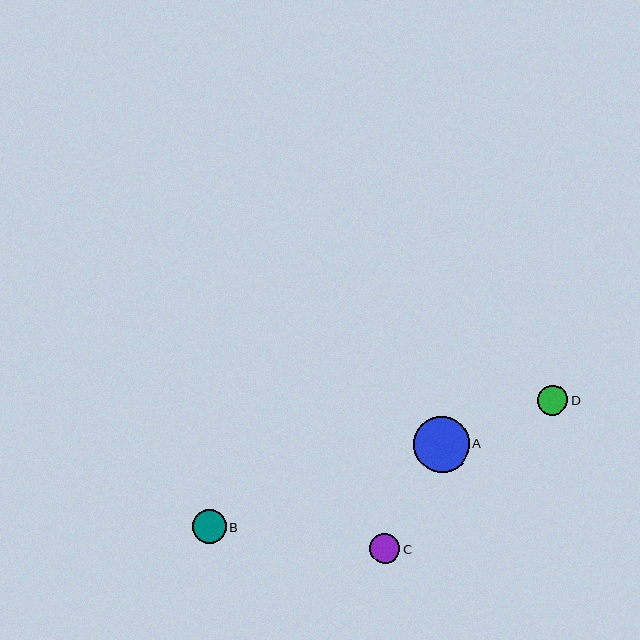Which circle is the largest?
Circle A is the largest with a size of approximately 56 pixels.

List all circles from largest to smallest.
From largest to smallest: A, B, D, C.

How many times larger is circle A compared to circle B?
Circle A is approximately 1.7 times the size of circle B.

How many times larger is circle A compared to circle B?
Circle A is approximately 1.7 times the size of circle B.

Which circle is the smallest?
Circle C is the smallest with a size of approximately 30 pixels.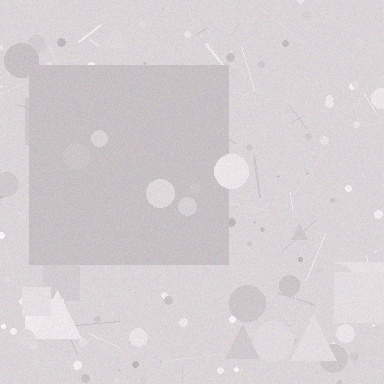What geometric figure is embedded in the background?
A square is embedded in the background.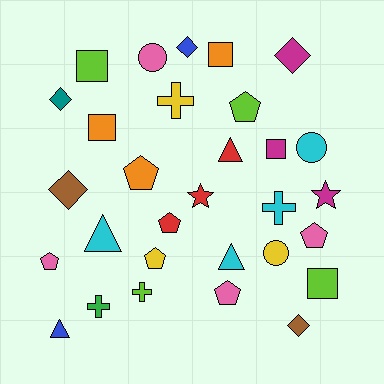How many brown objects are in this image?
There are 2 brown objects.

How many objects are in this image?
There are 30 objects.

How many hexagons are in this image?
There are no hexagons.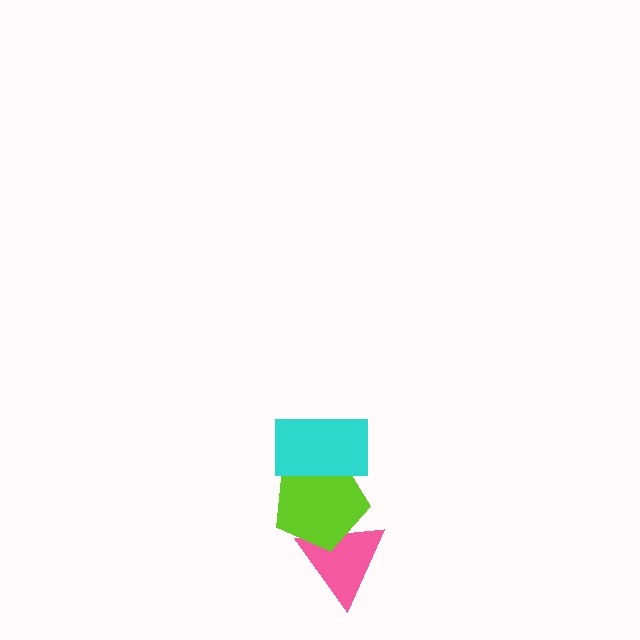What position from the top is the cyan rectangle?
The cyan rectangle is 1st from the top.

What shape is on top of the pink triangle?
The lime pentagon is on top of the pink triangle.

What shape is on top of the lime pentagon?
The cyan rectangle is on top of the lime pentagon.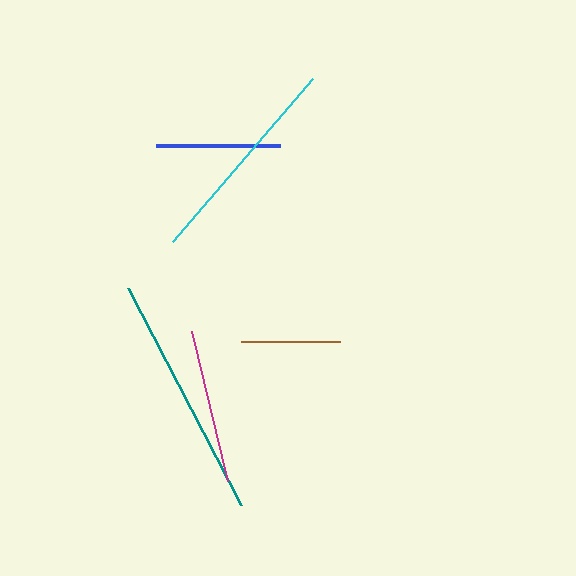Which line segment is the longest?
The teal line is the longest at approximately 244 pixels.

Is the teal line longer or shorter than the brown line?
The teal line is longer than the brown line.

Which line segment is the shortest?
The brown line is the shortest at approximately 98 pixels.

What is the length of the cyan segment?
The cyan segment is approximately 215 pixels long.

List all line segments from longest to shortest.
From longest to shortest: teal, cyan, magenta, blue, brown.